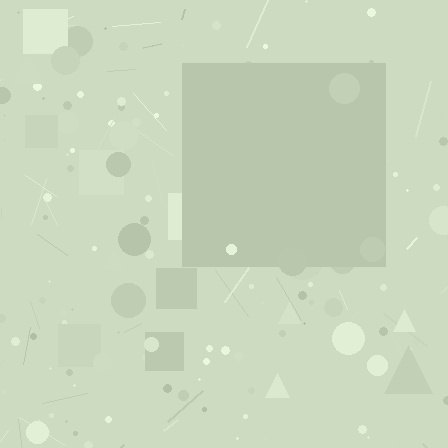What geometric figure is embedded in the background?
A square is embedded in the background.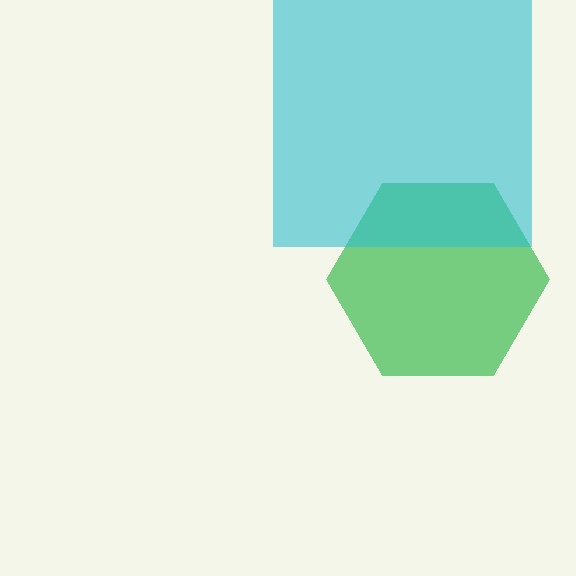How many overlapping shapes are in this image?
There are 2 overlapping shapes in the image.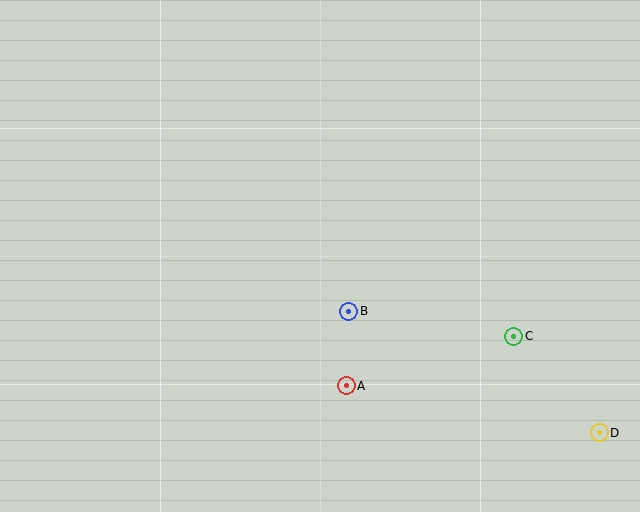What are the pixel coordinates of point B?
Point B is at (349, 311).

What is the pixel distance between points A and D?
The distance between A and D is 257 pixels.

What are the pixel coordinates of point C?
Point C is at (514, 336).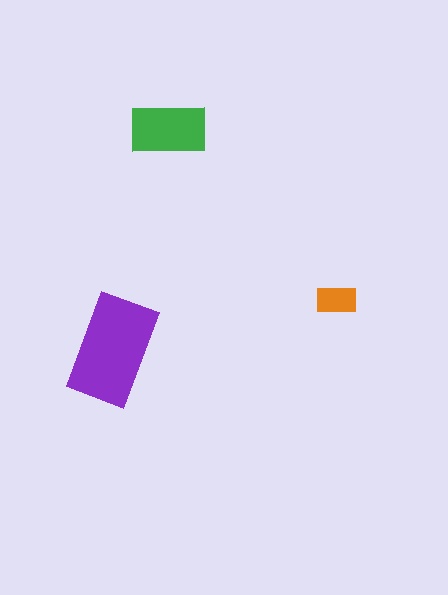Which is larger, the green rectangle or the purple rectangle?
The purple one.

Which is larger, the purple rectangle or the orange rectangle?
The purple one.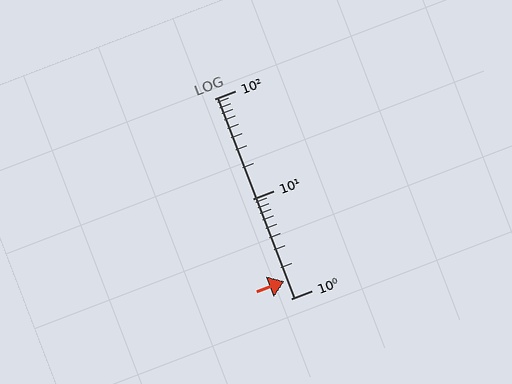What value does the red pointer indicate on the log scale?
The pointer indicates approximately 1.5.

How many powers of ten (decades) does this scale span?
The scale spans 2 decades, from 1 to 100.